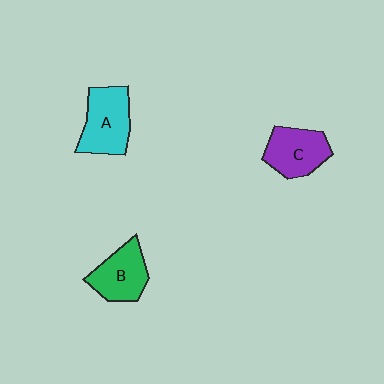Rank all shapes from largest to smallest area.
From largest to smallest: A (cyan), C (purple), B (green).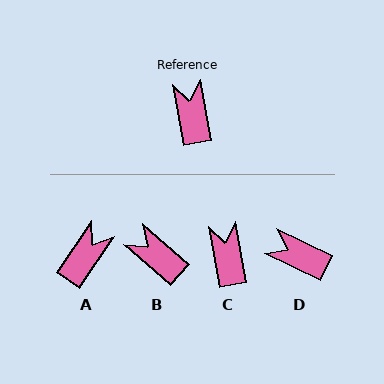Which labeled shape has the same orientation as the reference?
C.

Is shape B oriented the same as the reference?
No, it is off by about 39 degrees.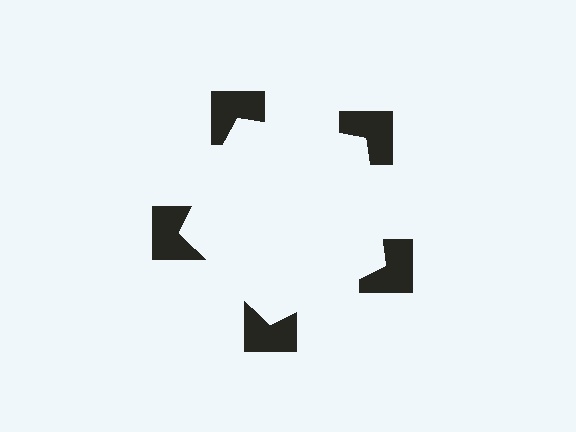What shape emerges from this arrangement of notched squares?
An illusory pentagon — its edges are inferred from the aligned wedge cuts in the notched squares, not physically drawn.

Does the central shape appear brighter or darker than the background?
It typically appears slightly brighter than the background, even though no actual brightness change is drawn.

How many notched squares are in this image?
There are 5 — one at each vertex of the illusory pentagon.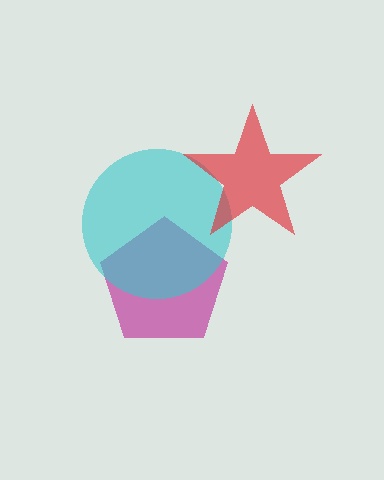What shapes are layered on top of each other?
The layered shapes are: a magenta pentagon, a cyan circle, a red star.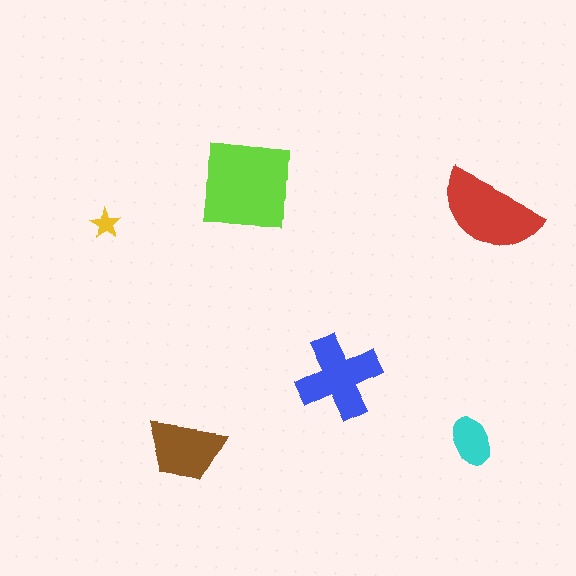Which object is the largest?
The lime square.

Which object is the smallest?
The yellow star.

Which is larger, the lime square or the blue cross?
The lime square.